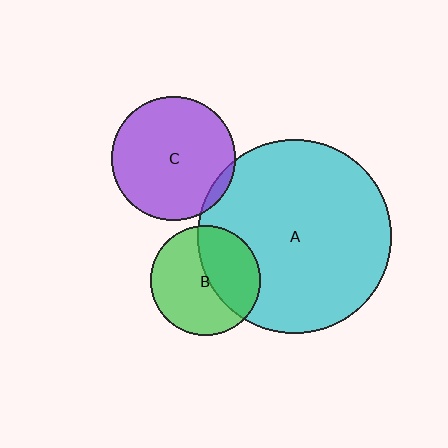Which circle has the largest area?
Circle A (cyan).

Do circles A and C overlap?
Yes.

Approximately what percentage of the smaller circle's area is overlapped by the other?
Approximately 5%.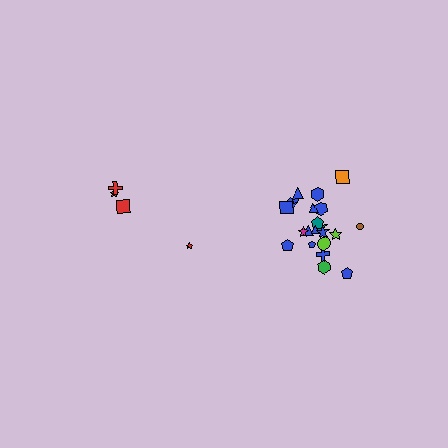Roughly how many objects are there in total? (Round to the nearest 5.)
Roughly 25 objects in total.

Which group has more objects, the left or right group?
The right group.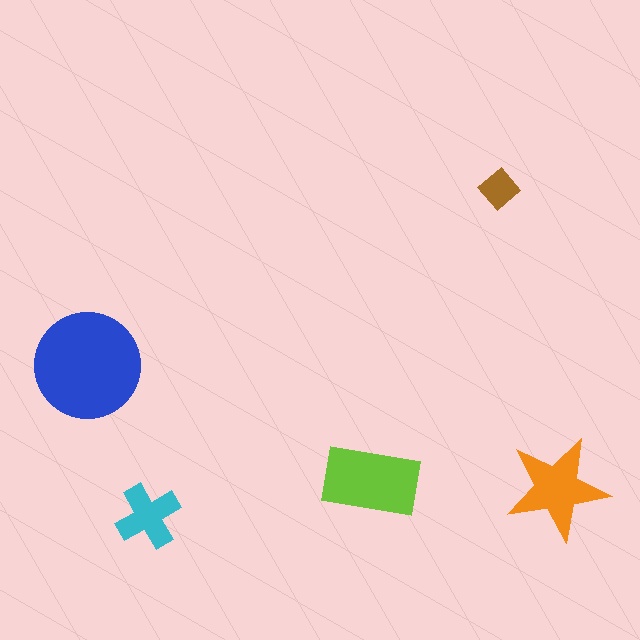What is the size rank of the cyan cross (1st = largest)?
4th.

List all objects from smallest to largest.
The brown diamond, the cyan cross, the orange star, the lime rectangle, the blue circle.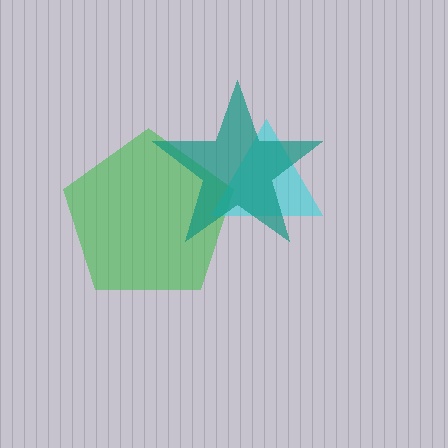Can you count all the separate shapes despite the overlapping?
Yes, there are 3 separate shapes.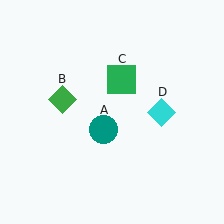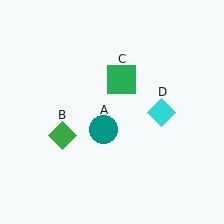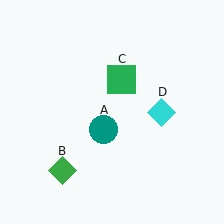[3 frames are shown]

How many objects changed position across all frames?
1 object changed position: green diamond (object B).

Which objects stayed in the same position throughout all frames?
Teal circle (object A) and green square (object C) and cyan diamond (object D) remained stationary.